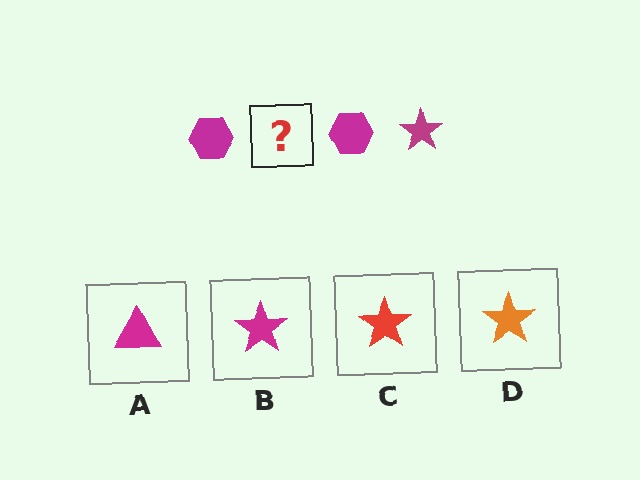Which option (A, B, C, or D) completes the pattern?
B.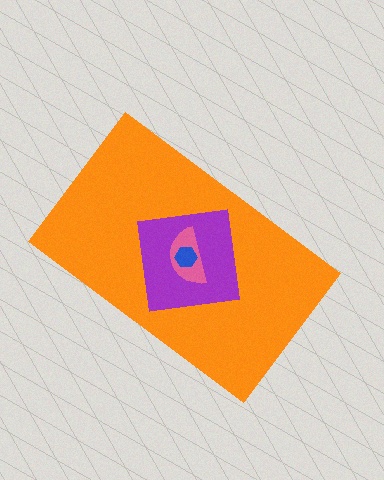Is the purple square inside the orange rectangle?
Yes.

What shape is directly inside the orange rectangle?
The purple square.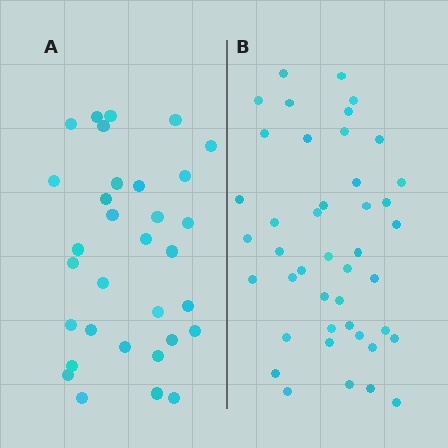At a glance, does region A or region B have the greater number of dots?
Region B (the right region) has more dots.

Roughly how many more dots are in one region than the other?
Region B has roughly 12 or so more dots than region A.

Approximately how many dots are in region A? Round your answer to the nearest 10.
About 30 dots. (The exact count is 32, which rounds to 30.)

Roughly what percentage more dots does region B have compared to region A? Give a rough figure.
About 35% more.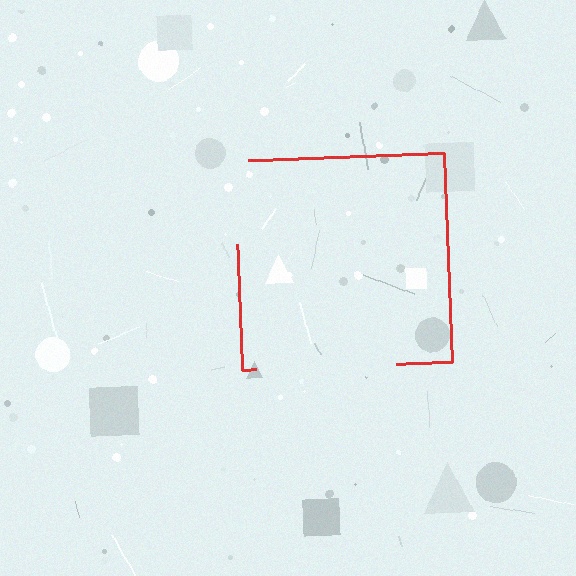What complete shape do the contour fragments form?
The contour fragments form a square.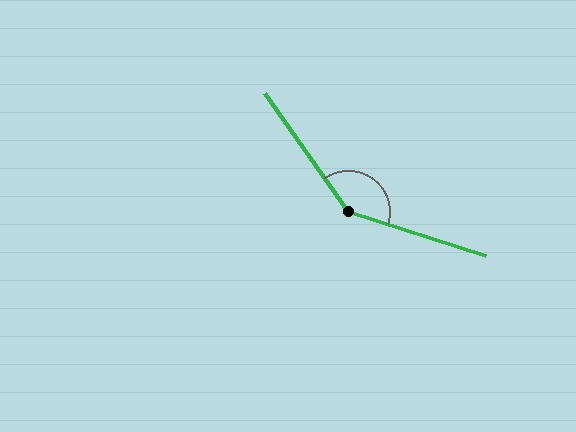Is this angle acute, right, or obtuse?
It is obtuse.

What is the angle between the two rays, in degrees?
Approximately 142 degrees.